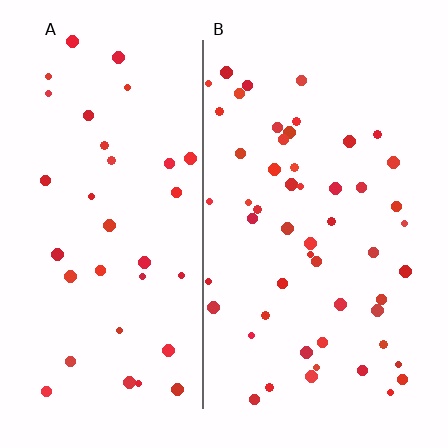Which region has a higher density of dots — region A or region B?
B (the right).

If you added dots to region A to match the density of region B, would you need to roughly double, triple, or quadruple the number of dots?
Approximately double.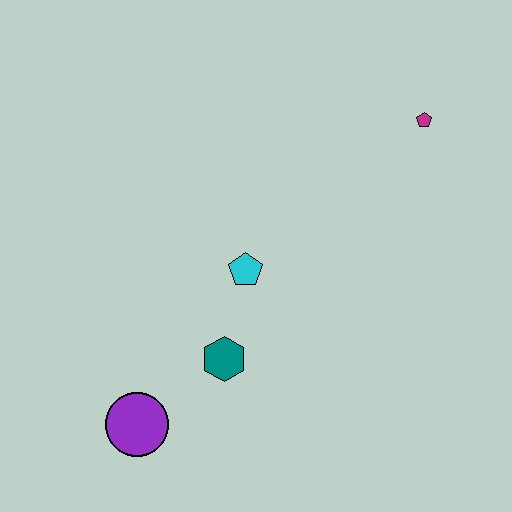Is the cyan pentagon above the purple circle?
Yes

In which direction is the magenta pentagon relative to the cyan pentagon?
The magenta pentagon is to the right of the cyan pentagon.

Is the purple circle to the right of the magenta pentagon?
No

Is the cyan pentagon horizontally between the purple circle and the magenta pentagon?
Yes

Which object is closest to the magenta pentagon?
The cyan pentagon is closest to the magenta pentagon.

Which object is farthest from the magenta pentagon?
The purple circle is farthest from the magenta pentagon.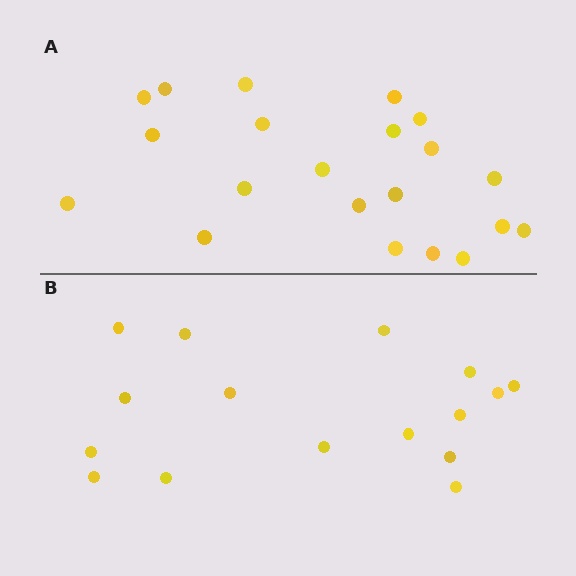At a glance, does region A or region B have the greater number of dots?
Region A (the top region) has more dots.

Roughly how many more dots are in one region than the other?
Region A has about 5 more dots than region B.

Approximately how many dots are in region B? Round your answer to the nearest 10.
About 20 dots. (The exact count is 16, which rounds to 20.)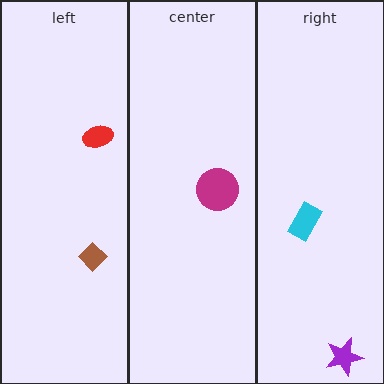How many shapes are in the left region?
2.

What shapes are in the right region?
The cyan rectangle, the purple star.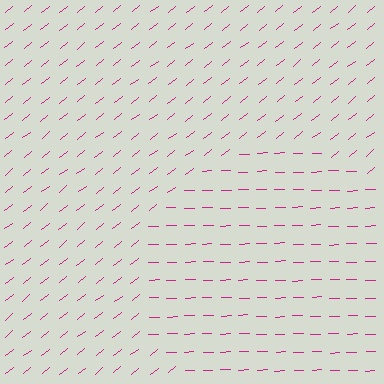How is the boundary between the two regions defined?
The boundary is defined purely by a change in line orientation (approximately 36 degrees difference). All lines are the same color and thickness.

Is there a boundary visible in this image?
Yes, there is a texture boundary formed by a change in line orientation.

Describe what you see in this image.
The image is filled with small magenta line segments. A circle region in the image has lines oriented differently from the surrounding lines, creating a visible texture boundary.